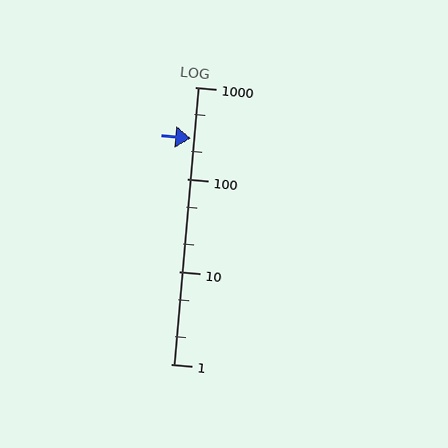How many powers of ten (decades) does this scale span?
The scale spans 3 decades, from 1 to 1000.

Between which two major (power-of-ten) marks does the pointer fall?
The pointer is between 100 and 1000.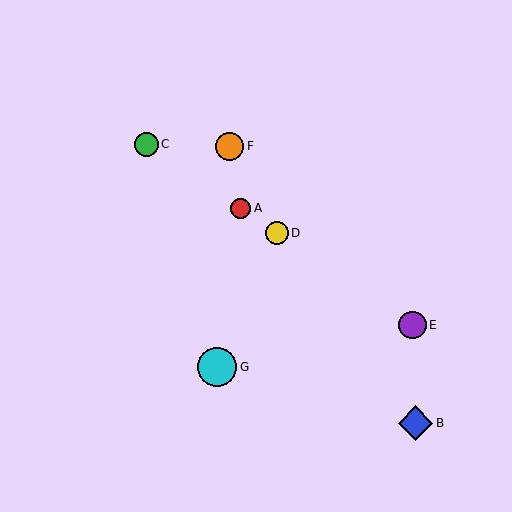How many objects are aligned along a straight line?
4 objects (A, C, D, E) are aligned along a straight line.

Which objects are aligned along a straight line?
Objects A, C, D, E are aligned along a straight line.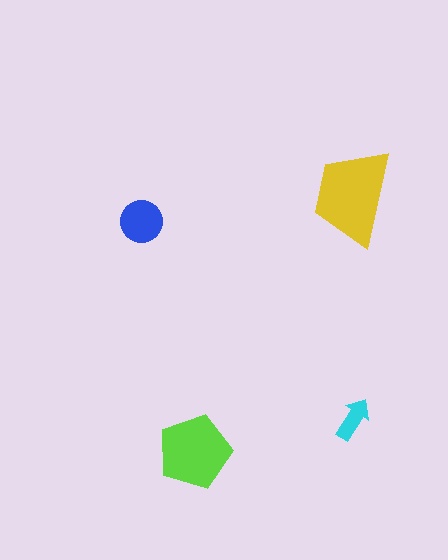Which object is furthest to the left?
The blue circle is leftmost.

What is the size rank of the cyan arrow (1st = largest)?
4th.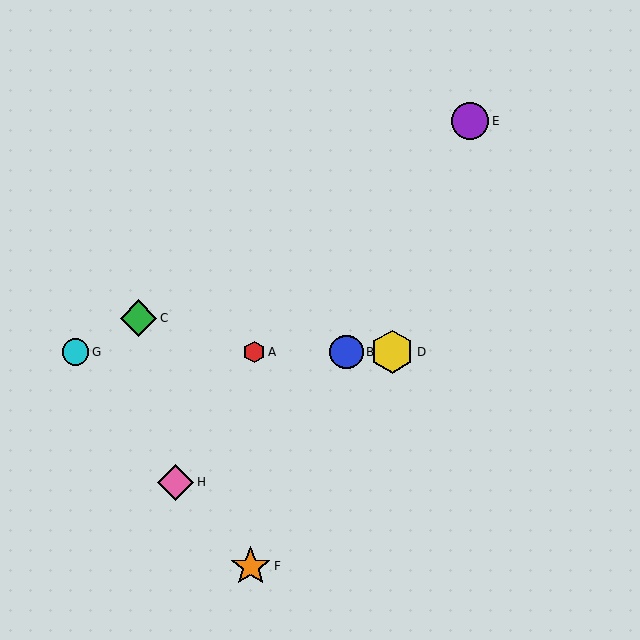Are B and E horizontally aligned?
No, B is at y≈352 and E is at y≈121.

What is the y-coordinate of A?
Object A is at y≈352.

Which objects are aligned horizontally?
Objects A, B, D, G are aligned horizontally.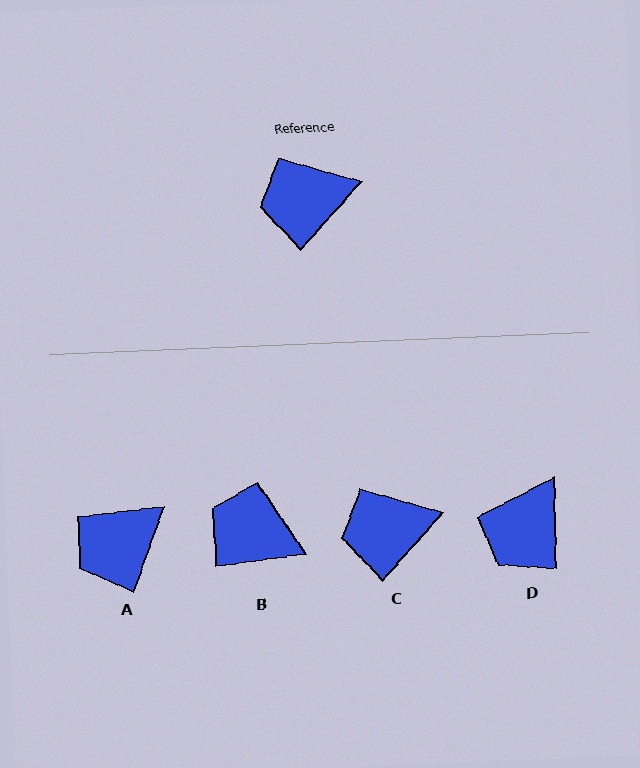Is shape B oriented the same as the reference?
No, it is off by about 41 degrees.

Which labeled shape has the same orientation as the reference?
C.